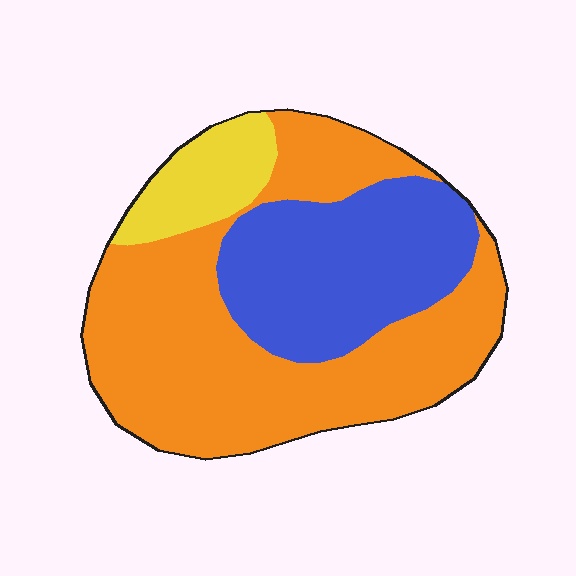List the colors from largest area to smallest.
From largest to smallest: orange, blue, yellow.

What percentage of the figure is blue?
Blue covers 31% of the figure.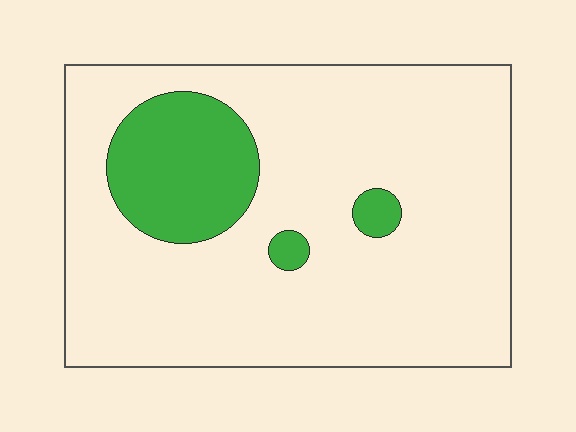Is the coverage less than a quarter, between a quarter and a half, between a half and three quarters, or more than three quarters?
Less than a quarter.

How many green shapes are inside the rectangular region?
3.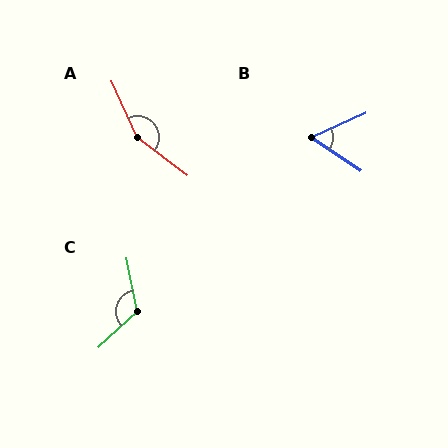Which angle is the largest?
A, at approximately 151 degrees.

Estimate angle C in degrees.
Approximately 121 degrees.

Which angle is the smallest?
B, at approximately 58 degrees.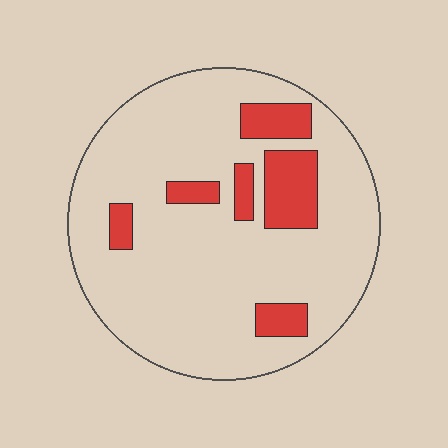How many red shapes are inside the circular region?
6.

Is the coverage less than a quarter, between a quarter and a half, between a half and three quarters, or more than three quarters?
Less than a quarter.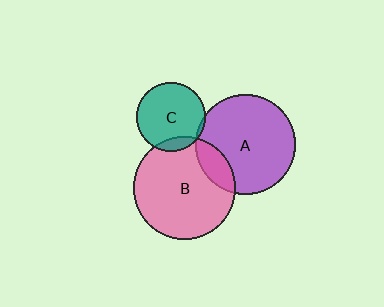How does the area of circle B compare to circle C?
Approximately 2.2 times.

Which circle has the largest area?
Circle B (pink).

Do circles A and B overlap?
Yes.